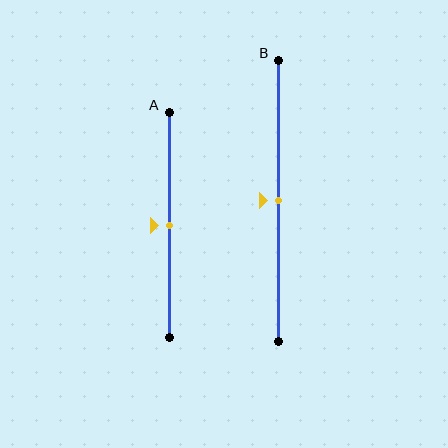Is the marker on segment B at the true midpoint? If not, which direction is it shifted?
Yes, the marker on segment B is at the true midpoint.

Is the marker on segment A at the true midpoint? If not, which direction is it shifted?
Yes, the marker on segment A is at the true midpoint.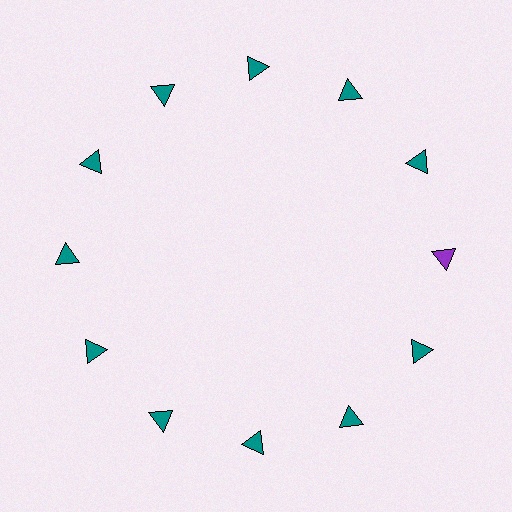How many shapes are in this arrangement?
There are 12 shapes arranged in a ring pattern.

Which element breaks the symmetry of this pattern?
The purple triangle at roughly the 3 o'clock position breaks the symmetry. All other shapes are teal triangles.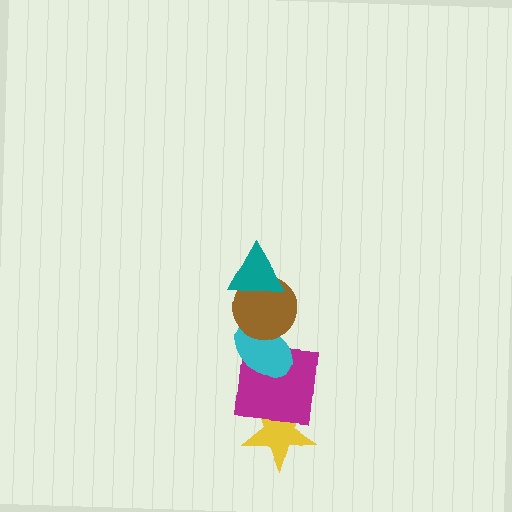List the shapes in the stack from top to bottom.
From top to bottom: the teal triangle, the brown circle, the cyan ellipse, the magenta square, the yellow star.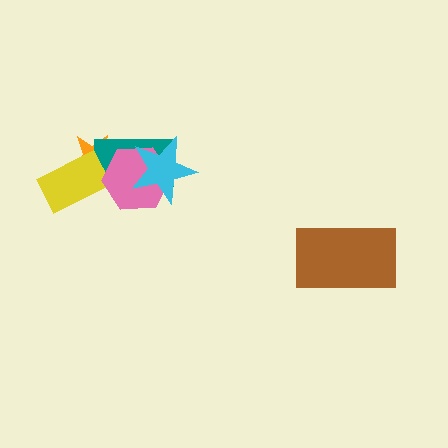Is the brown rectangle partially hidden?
No, no other shape covers it.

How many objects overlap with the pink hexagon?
3 objects overlap with the pink hexagon.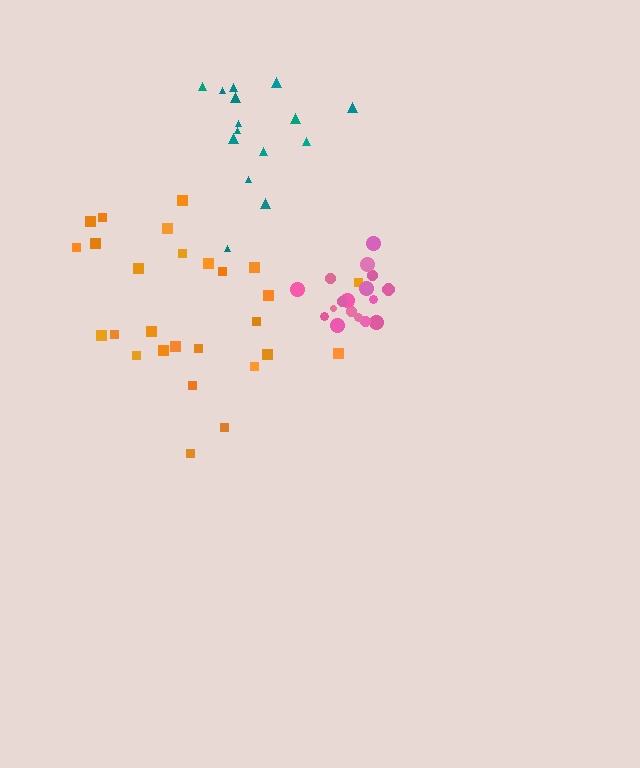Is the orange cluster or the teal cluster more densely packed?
Teal.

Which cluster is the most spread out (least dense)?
Orange.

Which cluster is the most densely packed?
Pink.